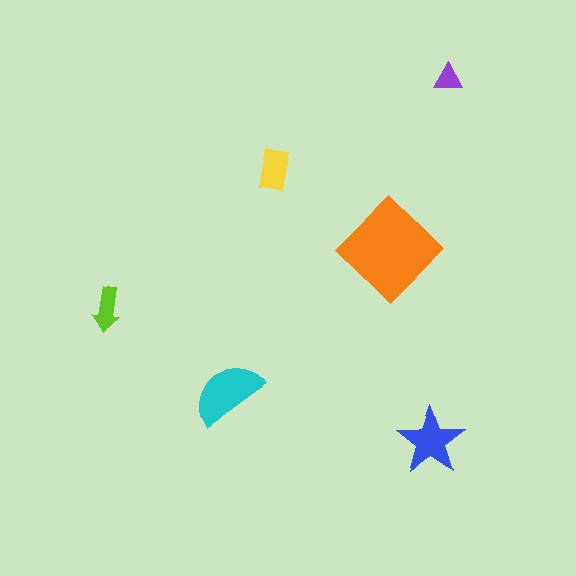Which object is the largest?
The orange diamond.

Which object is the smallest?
The purple triangle.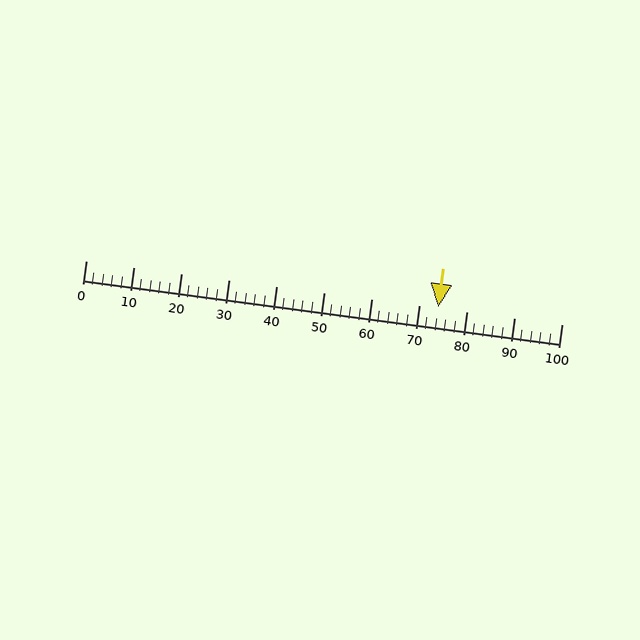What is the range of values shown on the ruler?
The ruler shows values from 0 to 100.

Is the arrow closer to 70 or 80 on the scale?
The arrow is closer to 70.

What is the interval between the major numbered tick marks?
The major tick marks are spaced 10 units apart.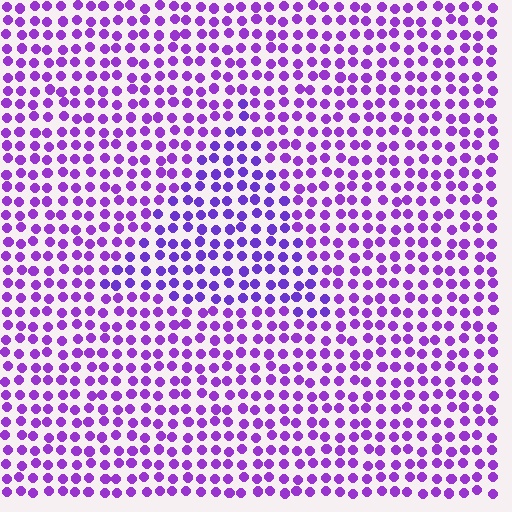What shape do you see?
I see a triangle.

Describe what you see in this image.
The image is filled with small purple elements in a uniform arrangement. A triangle-shaped region is visible where the elements are tinted to a slightly different hue, forming a subtle color boundary.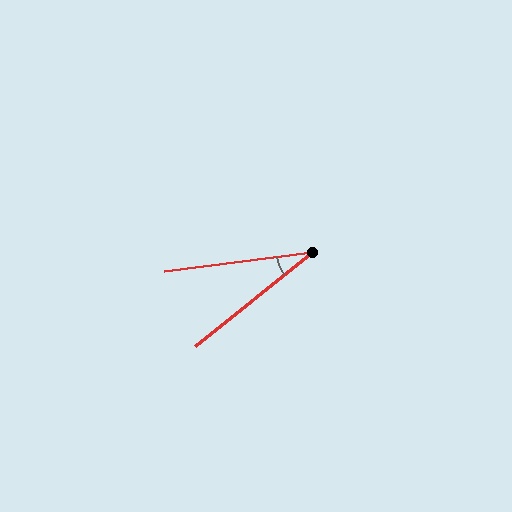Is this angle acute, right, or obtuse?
It is acute.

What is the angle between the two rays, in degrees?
Approximately 31 degrees.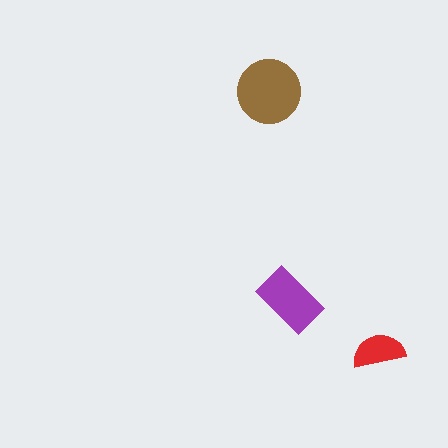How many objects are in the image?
There are 3 objects in the image.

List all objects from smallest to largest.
The red semicircle, the purple rectangle, the brown circle.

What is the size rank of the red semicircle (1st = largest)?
3rd.